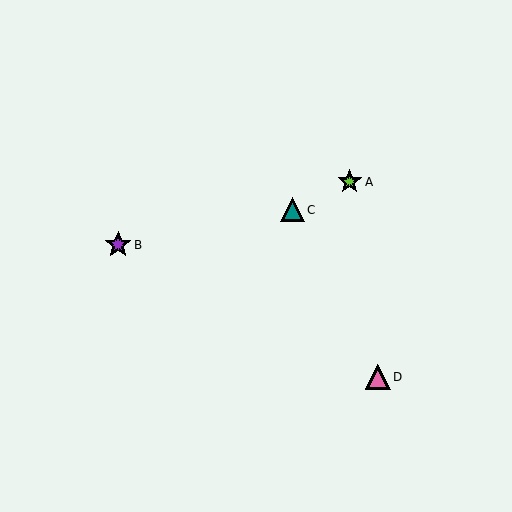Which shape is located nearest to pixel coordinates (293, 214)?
The teal triangle (labeled C) at (292, 210) is nearest to that location.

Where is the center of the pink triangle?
The center of the pink triangle is at (378, 377).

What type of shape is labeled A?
Shape A is a lime star.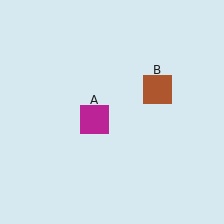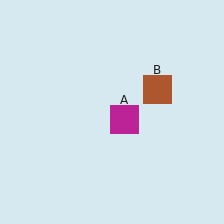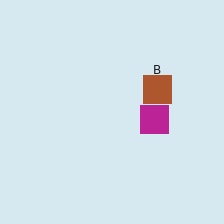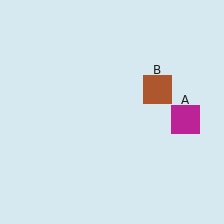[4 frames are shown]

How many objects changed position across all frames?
1 object changed position: magenta square (object A).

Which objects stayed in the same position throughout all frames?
Brown square (object B) remained stationary.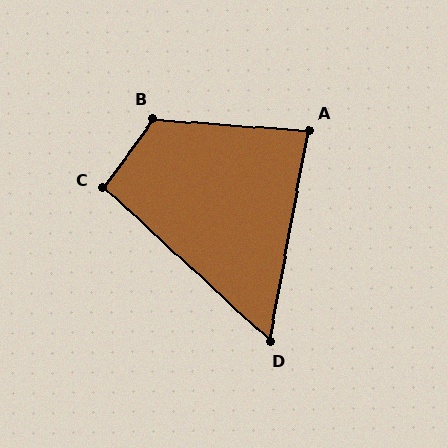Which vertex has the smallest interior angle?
D, at approximately 58 degrees.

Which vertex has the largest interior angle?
B, at approximately 122 degrees.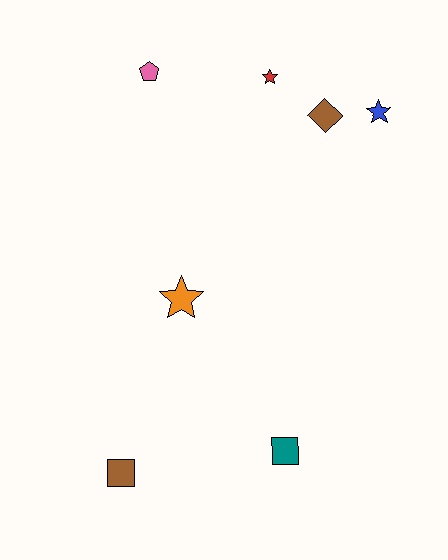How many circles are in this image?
There are no circles.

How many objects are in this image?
There are 7 objects.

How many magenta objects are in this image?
There are no magenta objects.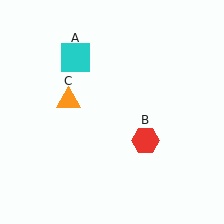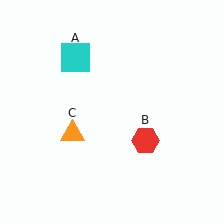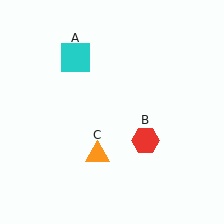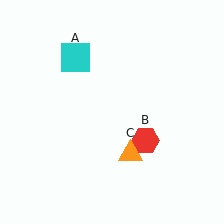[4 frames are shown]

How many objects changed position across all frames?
1 object changed position: orange triangle (object C).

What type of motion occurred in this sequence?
The orange triangle (object C) rotated counterclockwise around the center of the scene.